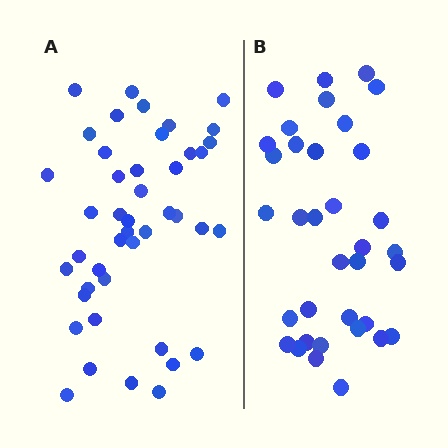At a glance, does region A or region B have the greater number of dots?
Region A (the left region) has more dots.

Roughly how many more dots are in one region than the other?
Region A has roughly 8 or so more dots than region B.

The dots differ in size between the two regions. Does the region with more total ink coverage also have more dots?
No. Region B has more total ink coverage because its dots are larger, but region A actually contains more individual dots. Total area can be misleading — the number of items is what matters here.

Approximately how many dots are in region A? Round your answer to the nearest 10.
About 40 dots. (The exact count is 44, which rounds to 40.)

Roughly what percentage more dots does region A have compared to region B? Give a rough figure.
About 25% more.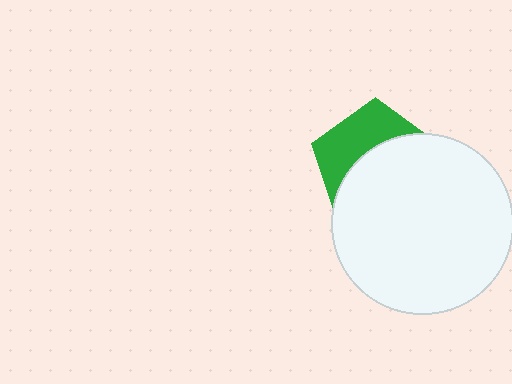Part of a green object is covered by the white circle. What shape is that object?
It is a pentagon.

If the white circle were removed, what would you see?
You would see the complete green pentagon.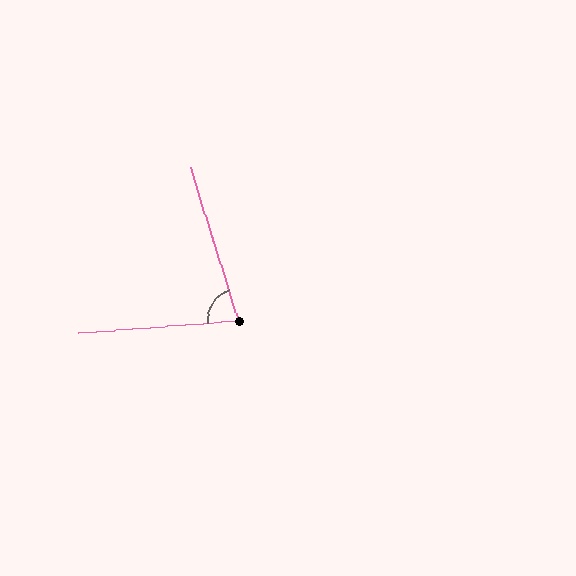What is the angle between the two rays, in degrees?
Approximately 77 degrees.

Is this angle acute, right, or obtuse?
It is acute.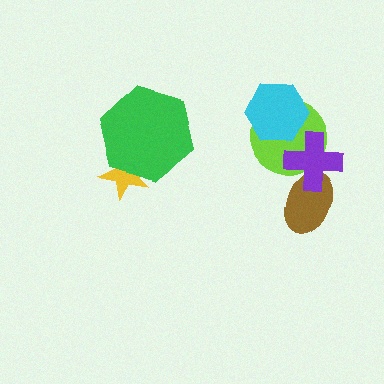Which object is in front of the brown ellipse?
The purple cross is in front of the brown ellipse.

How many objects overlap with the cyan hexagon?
1 object overlaps with the cyan hexagon.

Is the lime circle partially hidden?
Yes, it is partially covered by another shape.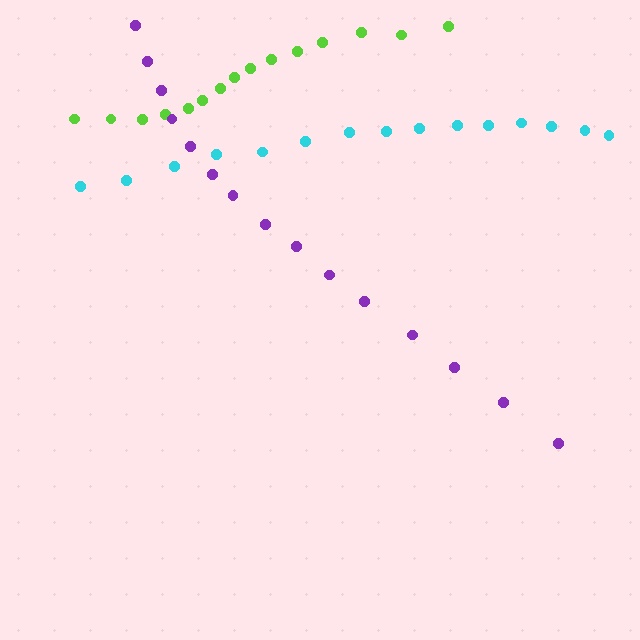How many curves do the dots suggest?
There are 3 distinct paths.